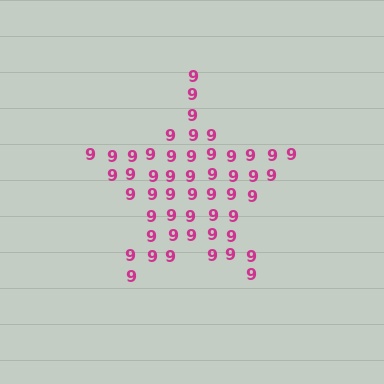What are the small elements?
The small elements are digit 9's.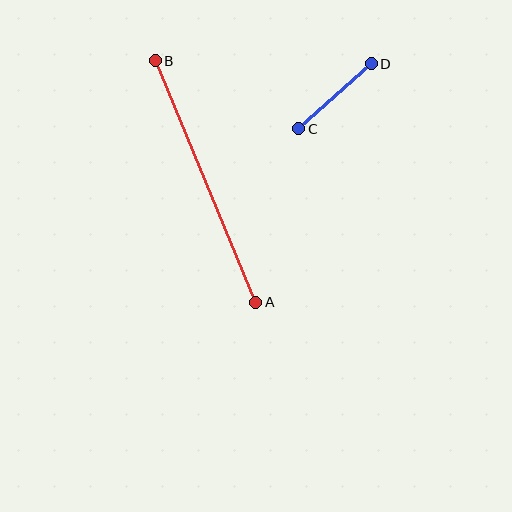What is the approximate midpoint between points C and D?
The midpoint is at approximately (335, 96) pixels.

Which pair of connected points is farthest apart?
Points A and B are farthest apart.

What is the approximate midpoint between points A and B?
The midpoint is at approximately (205, 182) pixels.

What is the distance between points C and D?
The distance is approximately 97 pixels.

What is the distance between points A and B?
The distance is approximately 262 pixels.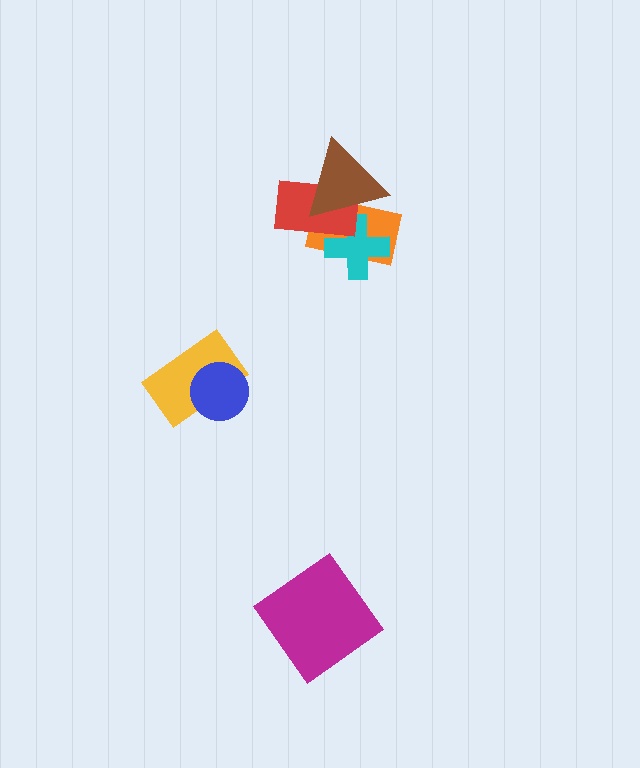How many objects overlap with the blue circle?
1 object overlaps with the blue circle.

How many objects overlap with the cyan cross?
3 objects overlap with the cyan cross.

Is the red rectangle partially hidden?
Yes, it is partially covered by another shape.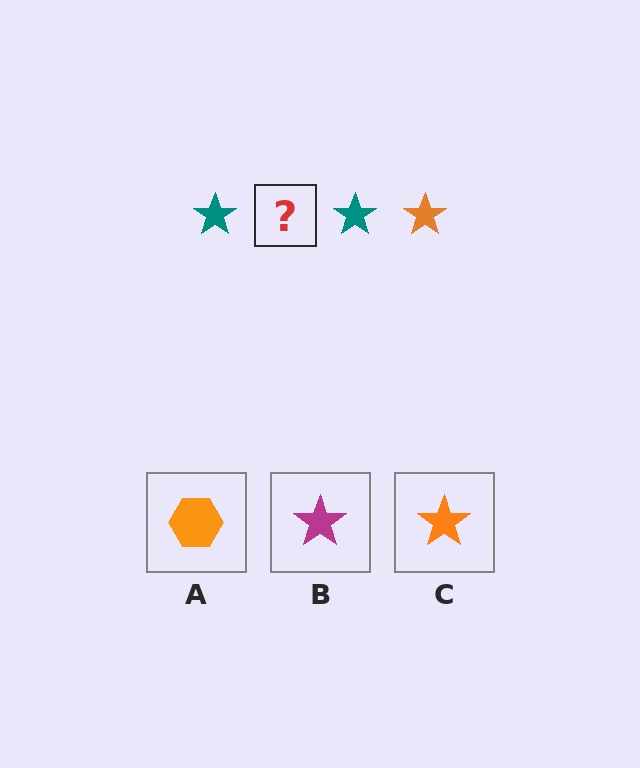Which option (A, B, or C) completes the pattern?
C.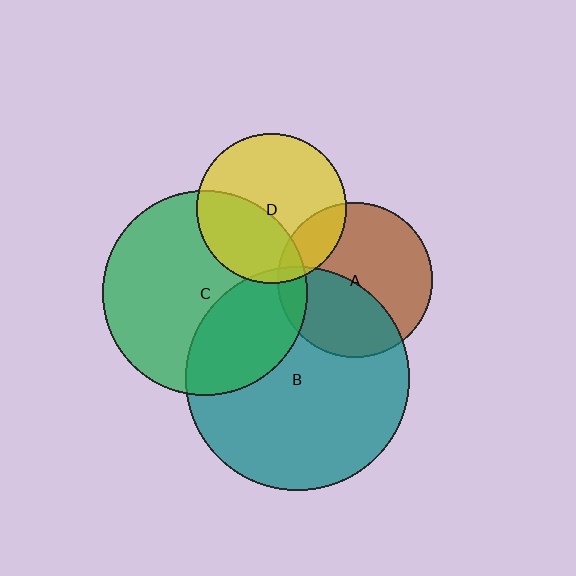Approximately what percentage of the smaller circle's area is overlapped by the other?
Approximately 40%.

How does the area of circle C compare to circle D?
Approximately 1.9 times.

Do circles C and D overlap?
Yes.